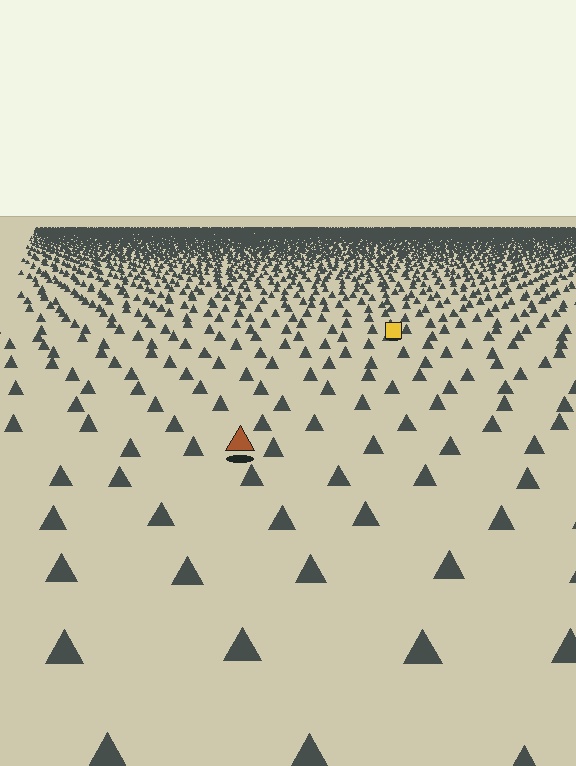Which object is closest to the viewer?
The brown triangle is closest. The texture marks near it are larger and more spread out.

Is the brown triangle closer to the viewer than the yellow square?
Yes. The brown triangle is closer — you can tell from the texture gradient: the ground texture is coarser near it.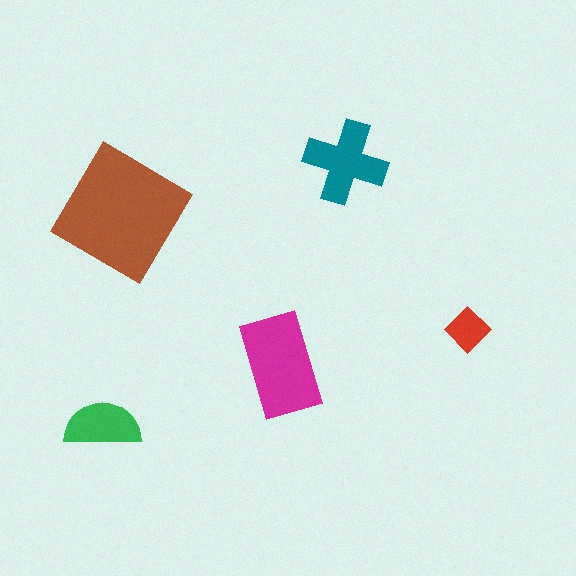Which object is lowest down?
The green semicircle is bottommost.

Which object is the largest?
The brown diamond.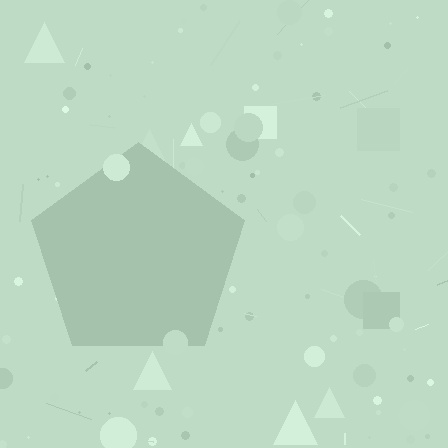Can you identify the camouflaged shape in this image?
The camouflaged shape is a pentagon.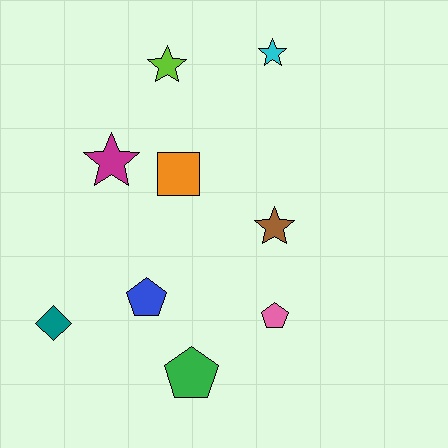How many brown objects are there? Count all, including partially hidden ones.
There is 1 brown object.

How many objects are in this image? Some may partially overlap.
There are 9 objects.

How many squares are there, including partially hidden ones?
There is 1 square.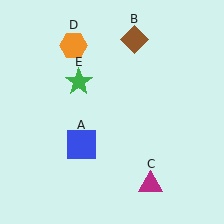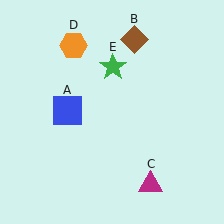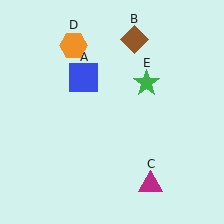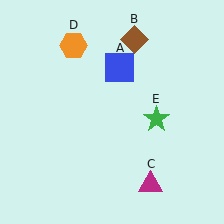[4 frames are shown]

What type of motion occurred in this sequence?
The blue square (object A), green star (object E) rotated clockwise around the center of the scene.